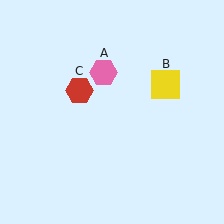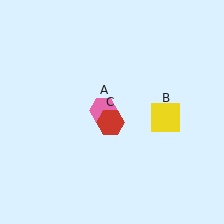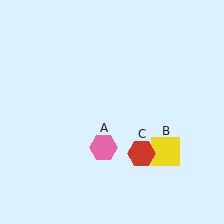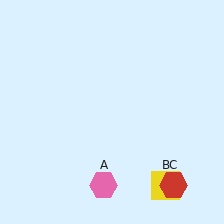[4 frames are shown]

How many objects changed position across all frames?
3 objects changed position: pink hexagon (object A), yellow square (object B), red hexagon (object C).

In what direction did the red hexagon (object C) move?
The red hexagon (object C) moved down and to the right.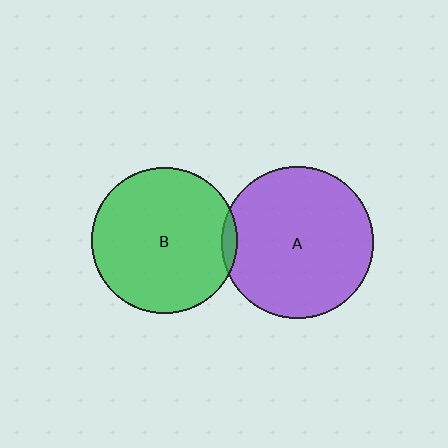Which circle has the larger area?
Circle A (purple).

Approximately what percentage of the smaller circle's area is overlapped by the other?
Approximately 5%.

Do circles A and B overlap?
Yes.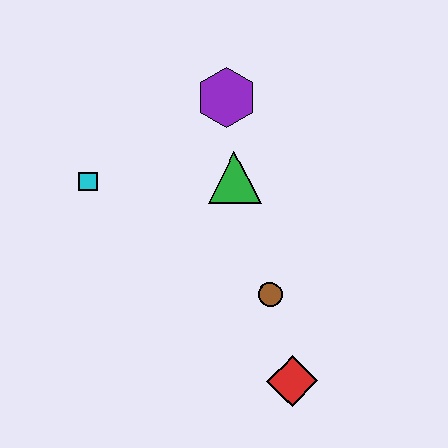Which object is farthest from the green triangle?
The red diamond is farthest from the green triangle.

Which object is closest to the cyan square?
The green triangle is closest to the cyan square.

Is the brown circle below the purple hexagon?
Yes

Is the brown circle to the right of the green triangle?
Yes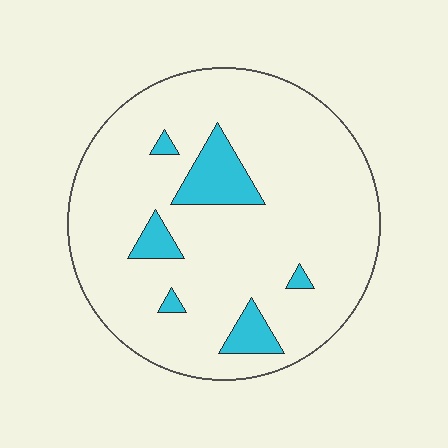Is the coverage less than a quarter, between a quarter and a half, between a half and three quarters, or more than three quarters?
Less than a quarter.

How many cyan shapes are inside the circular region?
6.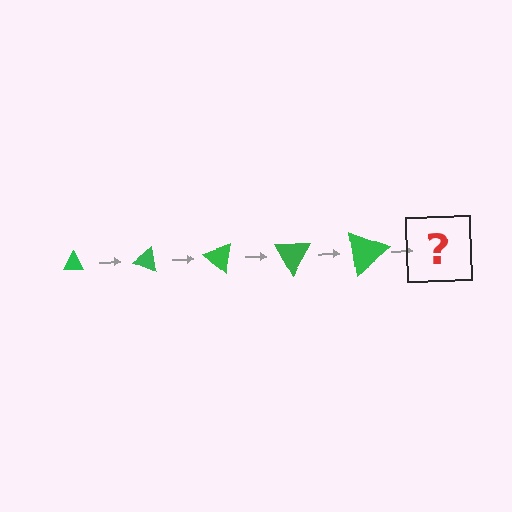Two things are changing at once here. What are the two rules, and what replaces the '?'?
The two rules are that the triangle grows larger each step and it rotates 20 degrees each step. The '?' should be a triangle, larger than the previous one and rotated 100 degrees from the start.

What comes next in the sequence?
The next element should be a triangle, larger than the previous one and rotated 100 degrees from the start.